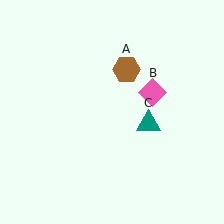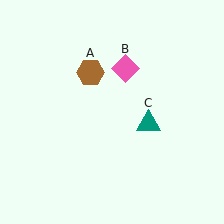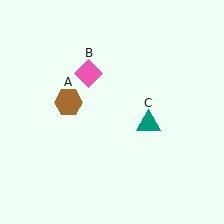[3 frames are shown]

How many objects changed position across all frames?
2 objects changed position: brown hexagon (object A), pink diamond (object B).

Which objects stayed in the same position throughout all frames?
Teal triangle (object C) remained stationary.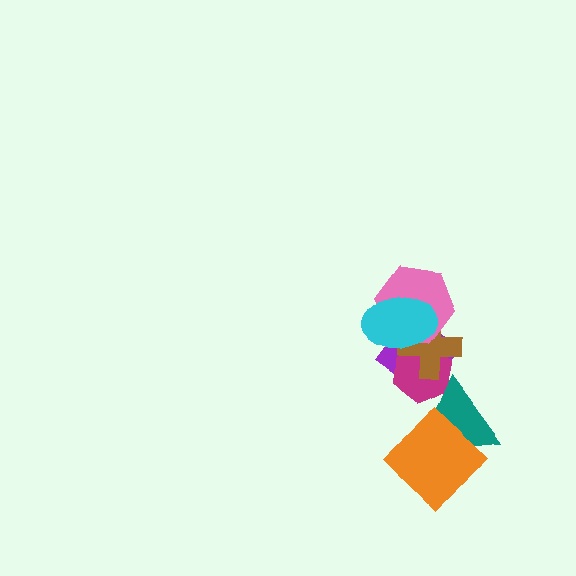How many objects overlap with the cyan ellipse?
4 objects overlap with the cyan ellipse.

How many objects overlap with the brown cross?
4 objects overlap with the brown cross.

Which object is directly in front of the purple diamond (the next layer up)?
The magenta hexagon is directly in front of the purple diamond.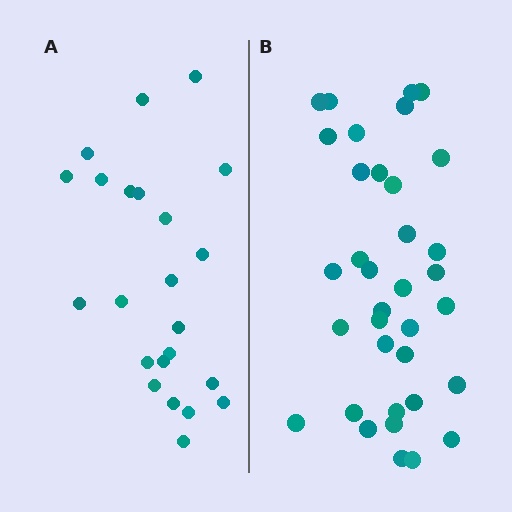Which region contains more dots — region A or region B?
Region B (the right region) has more dots.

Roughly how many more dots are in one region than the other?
Region B has roughly 12 or so more dots than region A.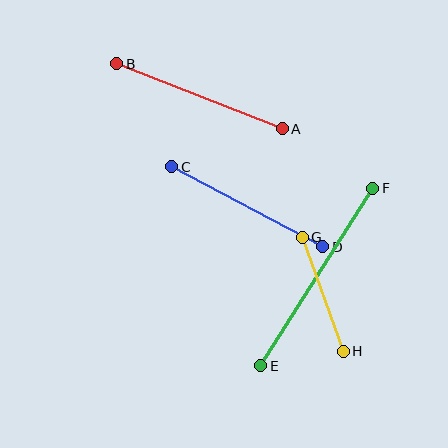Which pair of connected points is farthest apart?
Points E and F are farthest apart.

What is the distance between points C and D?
The distance is approximately 171 pixels.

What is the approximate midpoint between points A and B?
The midpoint is at approximately (199, 96) pixels.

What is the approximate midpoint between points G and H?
The midpoint is at approximately (323, 294) pixels.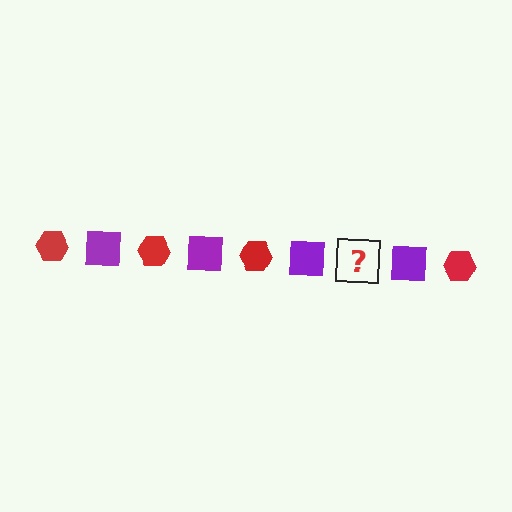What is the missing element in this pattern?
The missing element is a red hexagon.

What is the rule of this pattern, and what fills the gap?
The rule is that the pattern alternates between red hexagon and purple square. The gap should be filled with a red hexagon.